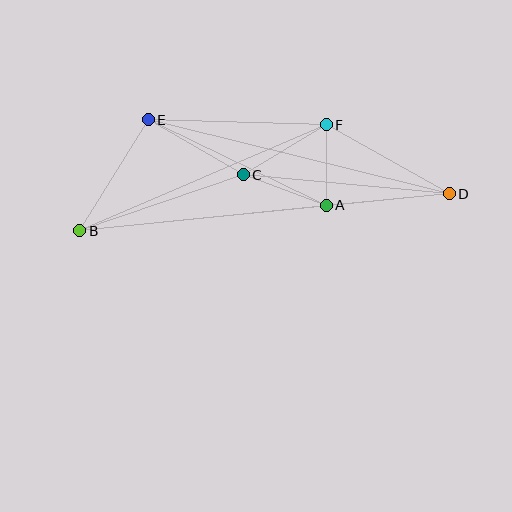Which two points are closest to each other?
Points A and F are closest to each other.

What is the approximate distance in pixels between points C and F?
The distance between C and F is approximately 97 pixels.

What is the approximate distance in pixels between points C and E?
The distance between C and E is approximately 109 pixels.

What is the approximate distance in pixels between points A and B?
The distance between A and B is approximately 248 pixels.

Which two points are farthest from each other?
Points B and D are farthest from each other.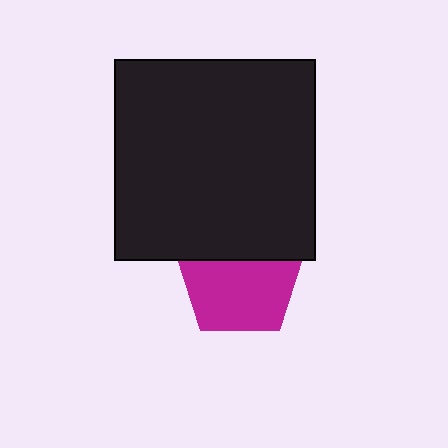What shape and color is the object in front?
The object in front is a black square.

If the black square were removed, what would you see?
You would see the complete magenta pentagon.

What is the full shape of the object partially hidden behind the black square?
The partially hidden object is a magenta pentagon.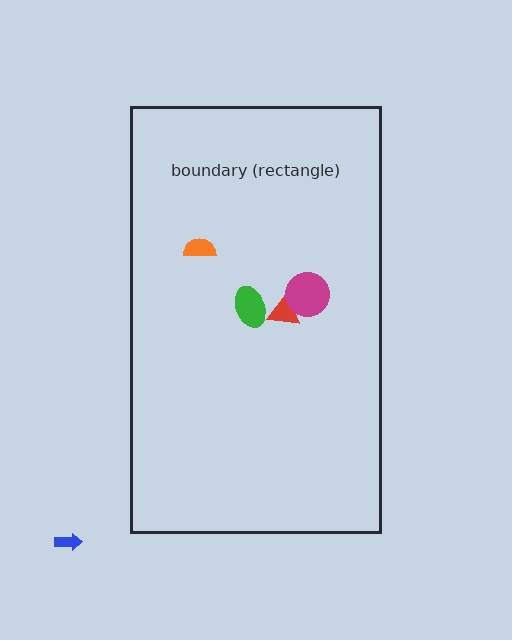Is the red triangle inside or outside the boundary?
Inside.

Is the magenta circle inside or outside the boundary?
Inside.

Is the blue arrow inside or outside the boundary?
Outside.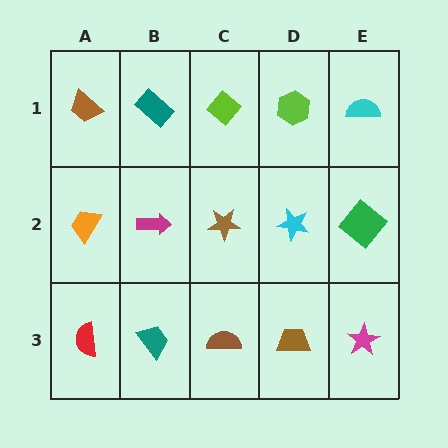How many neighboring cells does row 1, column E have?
2.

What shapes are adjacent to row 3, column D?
A cyan star (row 2, column D), a brown semicircle (row 3, column C), a magenta star (row 3, column E).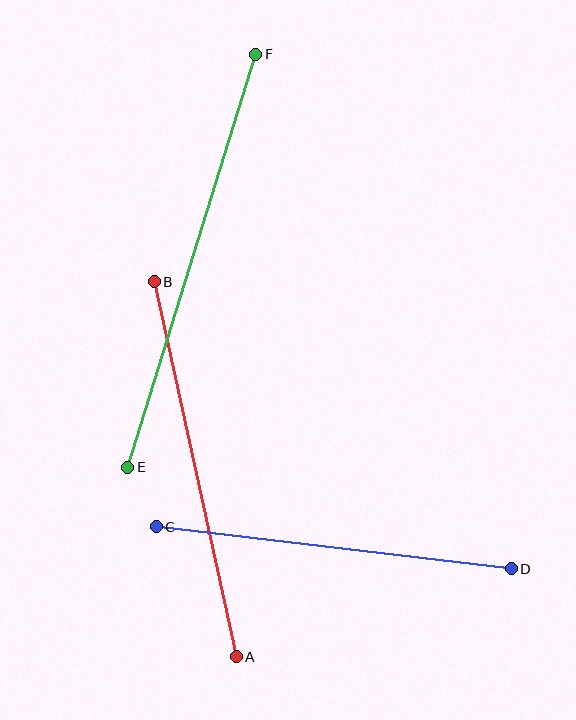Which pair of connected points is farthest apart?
Points E and F are farthest apart.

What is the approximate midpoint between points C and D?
The midpoint is at approximately (334, 548) pixels.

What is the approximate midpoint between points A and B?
The midpoint is at approximately (195, 469) pixels.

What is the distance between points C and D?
The distance is approximately 357 pixels.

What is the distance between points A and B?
The distance is approximately 384 pixels.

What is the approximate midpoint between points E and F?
The midpoint is at approximately (192, 261) pixels.